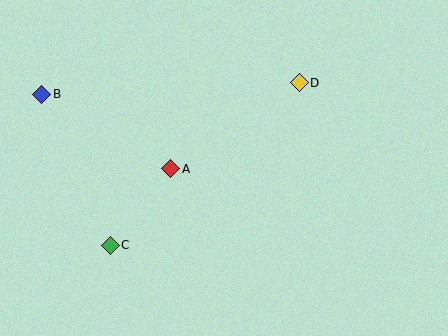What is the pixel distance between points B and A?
The distance between B and A is 149 pixels.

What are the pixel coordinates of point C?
Point C is at (110, 245).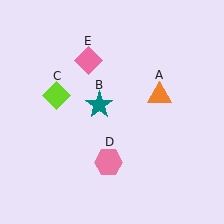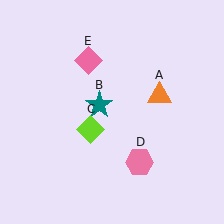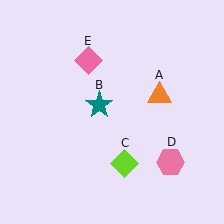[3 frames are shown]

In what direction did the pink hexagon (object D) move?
The pink hexagon (object D) moved right.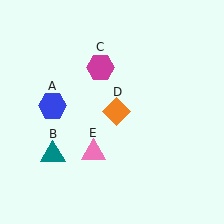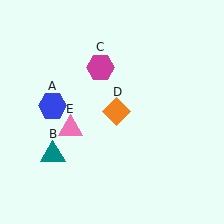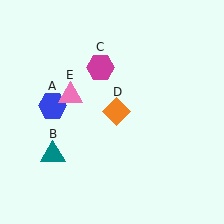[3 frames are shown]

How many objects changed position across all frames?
1 object changed position: pink triangle (object E).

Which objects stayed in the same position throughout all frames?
Blue hexagon (object A) and teal triangle (object B) and magenta hexagon (object C) and orange diamond (object D) remained stationary.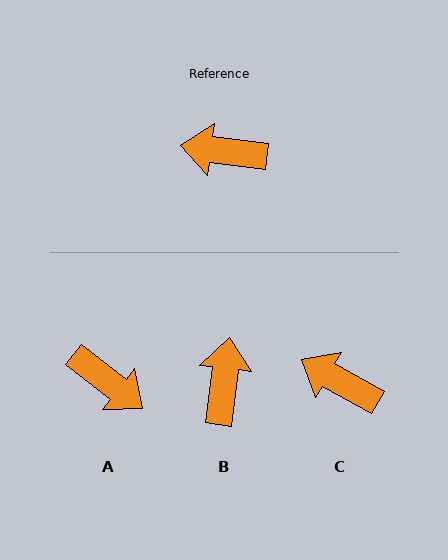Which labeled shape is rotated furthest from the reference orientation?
A, about 149 degrees away.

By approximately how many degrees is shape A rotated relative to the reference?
Approximately 149 degrees counter-clockwise.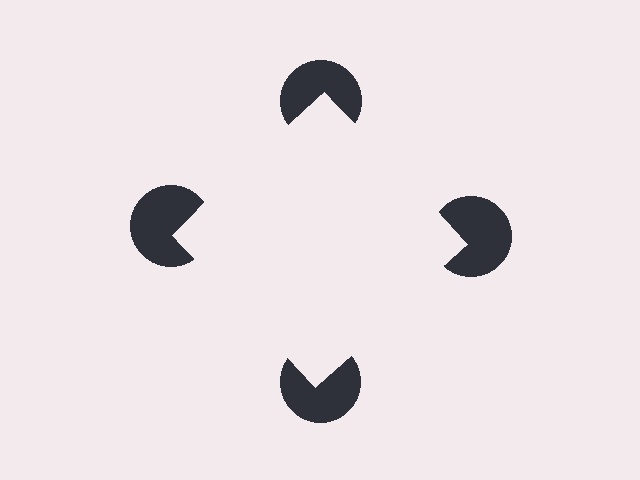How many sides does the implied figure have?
4 sides.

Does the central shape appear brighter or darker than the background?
It typically appears slightly brighter than the background, even though no actual brightness change is drawn.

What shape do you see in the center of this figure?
An illusory square — its edges are inferred from the aligned wedge cuts in the pac-man discs, not physically drawn.